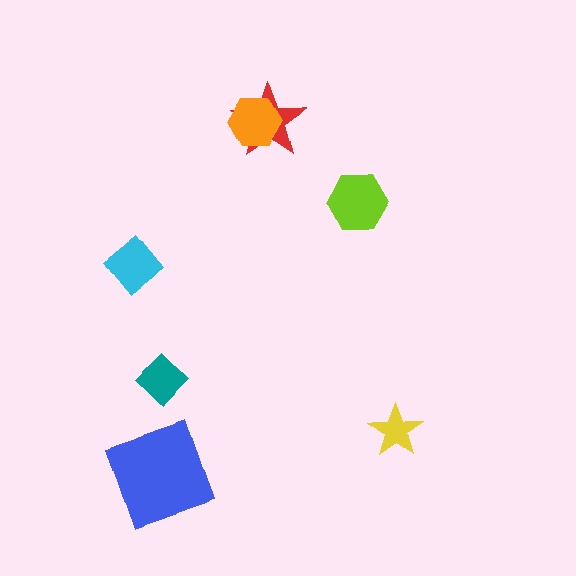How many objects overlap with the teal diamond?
0 objects overlap with the teal diamond.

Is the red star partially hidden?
Yes, it is partially covered by another shape.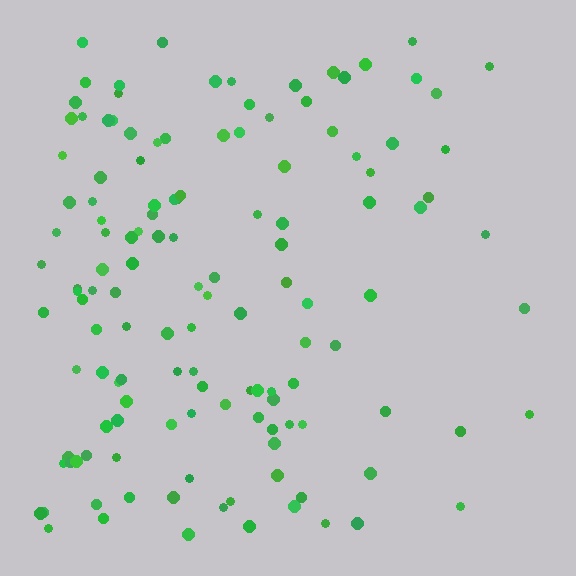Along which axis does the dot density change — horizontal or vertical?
Horizontal.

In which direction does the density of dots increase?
From right to left, with the left side densest.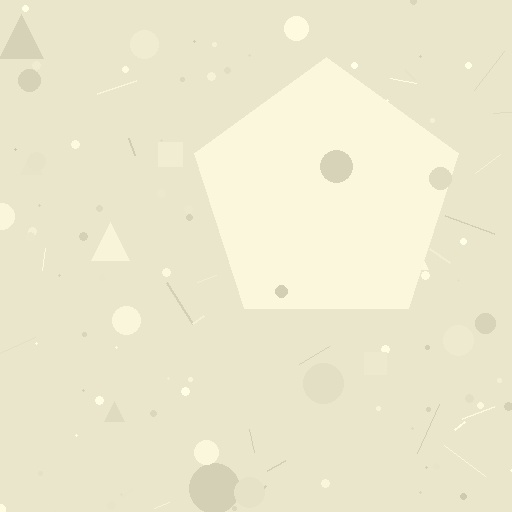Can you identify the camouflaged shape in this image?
The camouflaged shape is a pentagon.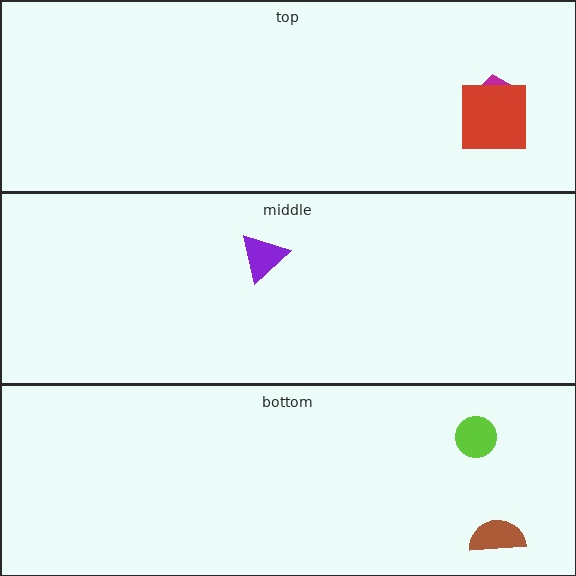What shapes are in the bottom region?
The lime circle, the brown semicircle.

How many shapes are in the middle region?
1.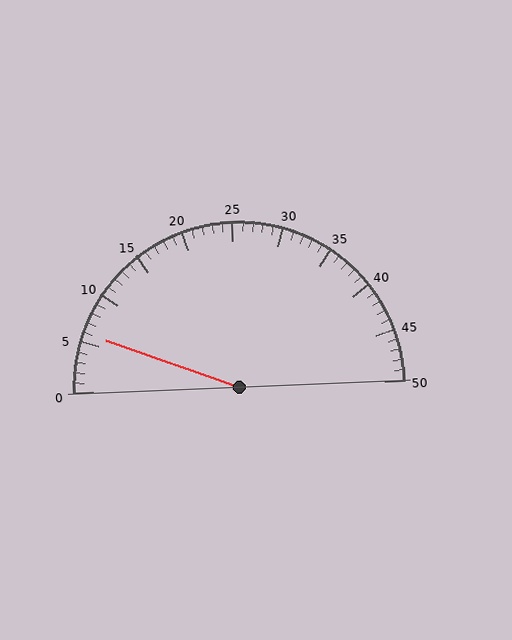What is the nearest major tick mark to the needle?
The nearest major tick mark is 5.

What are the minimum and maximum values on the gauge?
The gauge ranges from 0 to 50.